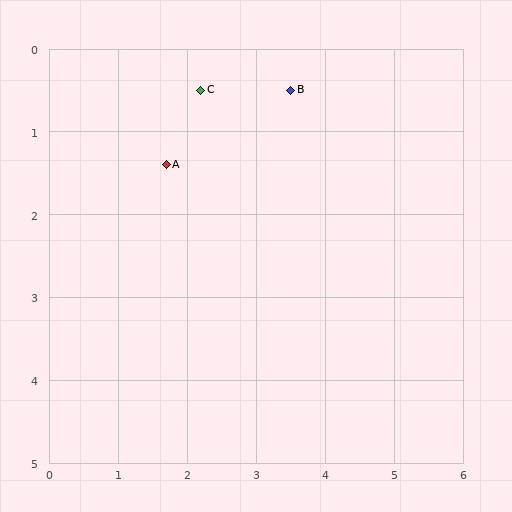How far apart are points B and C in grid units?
Points B and C are about 1.3 grid units apart.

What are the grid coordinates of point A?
Point A is at approximately (1.7, 1.4).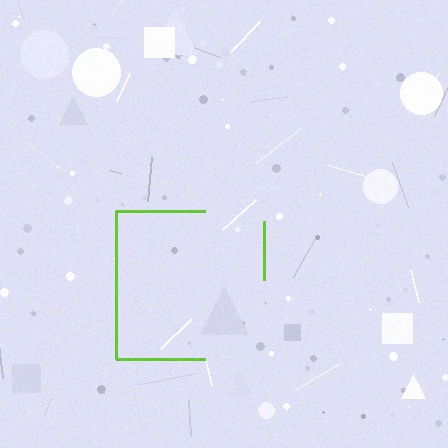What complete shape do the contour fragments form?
The contour fragments form a square.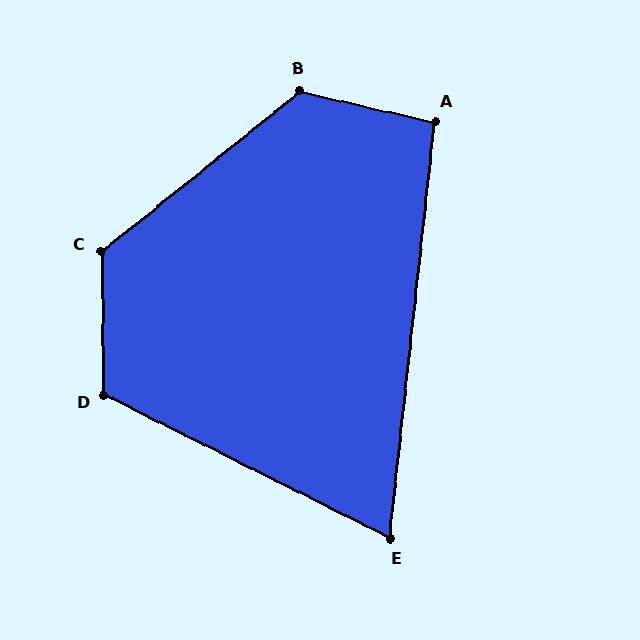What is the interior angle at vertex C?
Approximately 128 degrees (obtuse).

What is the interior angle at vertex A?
Approximately 96 degrees (obtuse).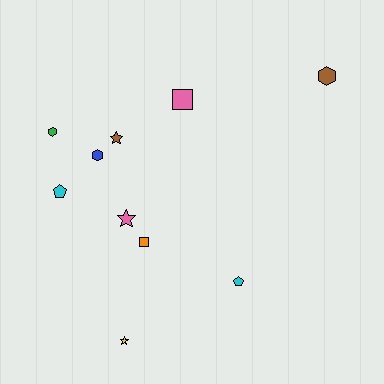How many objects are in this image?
There are 10 objects.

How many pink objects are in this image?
There are 2 pink objects.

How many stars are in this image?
There are 3 stars.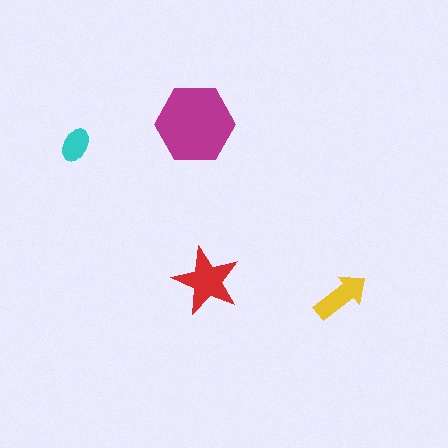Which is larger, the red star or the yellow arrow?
The red star.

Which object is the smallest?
The cyan ellipse.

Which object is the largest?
The magenta hexagon.